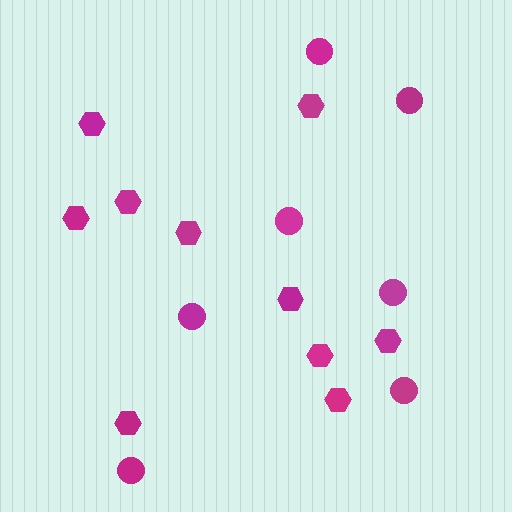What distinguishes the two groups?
There are 2 groups: one group of hexagons (10) and one group of circles (7).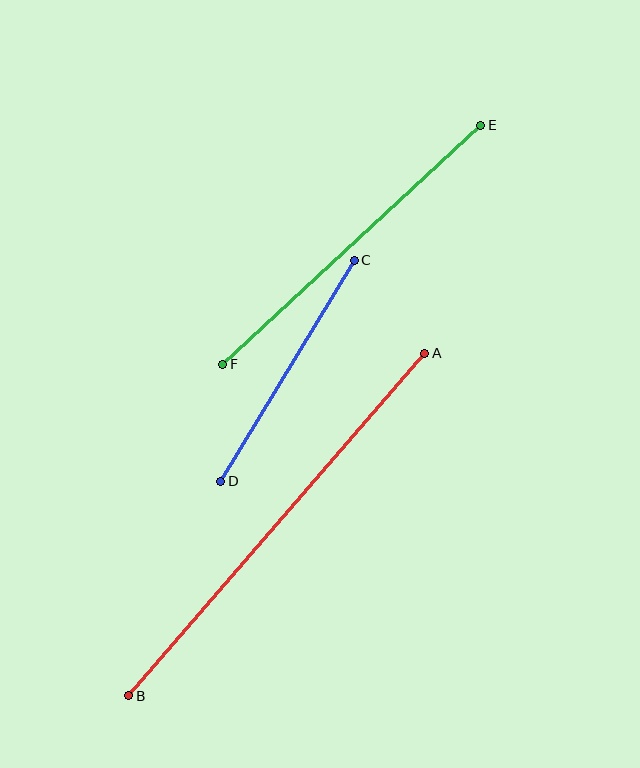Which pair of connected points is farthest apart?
Points A and B are farthest apart.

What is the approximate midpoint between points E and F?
The midpoint is at approximately (352, 245) pixels.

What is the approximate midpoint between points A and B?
The midpoint is at approximately (277, 525) pixels.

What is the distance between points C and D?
The distance is approximately 258 pixels.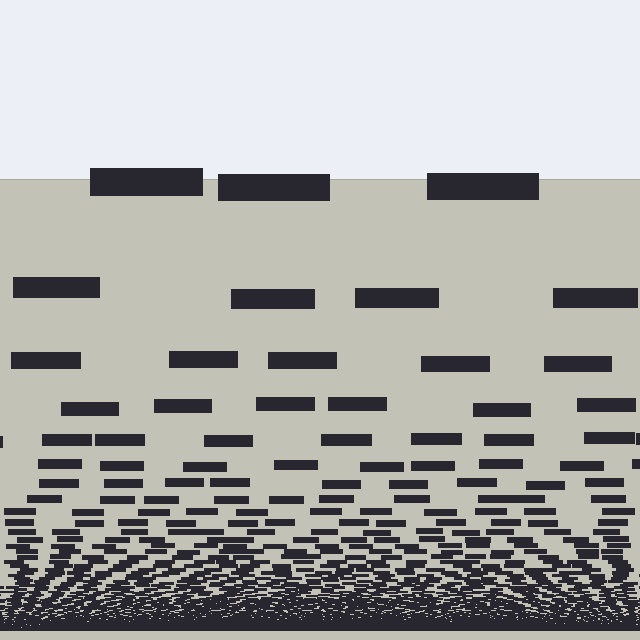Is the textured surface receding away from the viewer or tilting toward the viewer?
The surface appears to tilt toward the viewer. Texture elements get larger and sparser toward the top.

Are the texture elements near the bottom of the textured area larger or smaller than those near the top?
Smaller. The gradient is inverted — elements near the bottom are smaller and denser.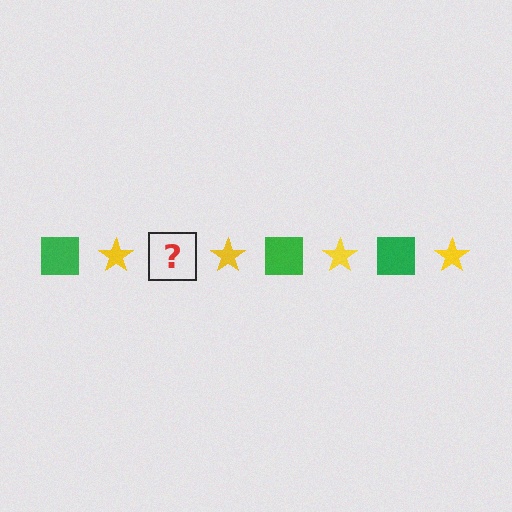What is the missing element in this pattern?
The missing element is a green square.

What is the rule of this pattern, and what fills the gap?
The rule is that the pattern alternates between green square and yellow star. The gap should be filled with a green square.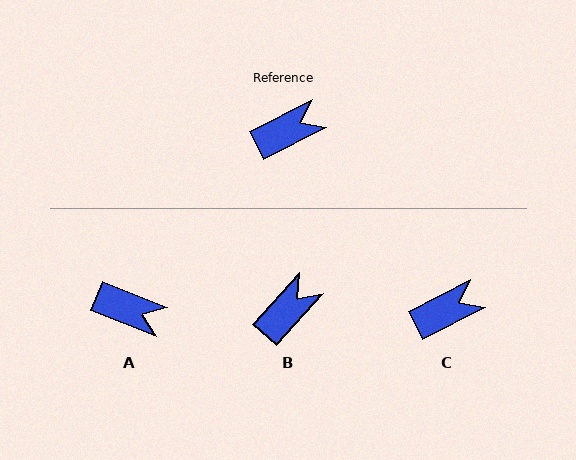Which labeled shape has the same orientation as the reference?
C.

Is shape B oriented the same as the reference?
No, it is off by about 21 degrees.